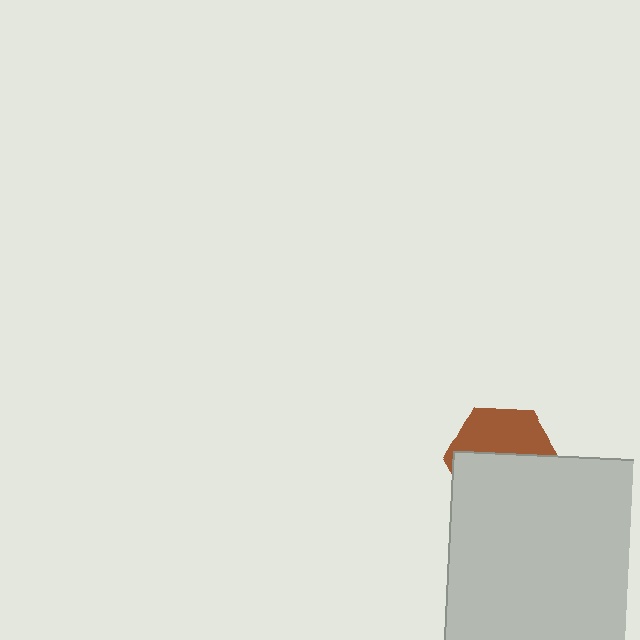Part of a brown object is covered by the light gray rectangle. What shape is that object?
It is a hexagon.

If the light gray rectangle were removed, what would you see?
You would see the complete brown hexagon.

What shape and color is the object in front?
The object in front is a light gray rectangle.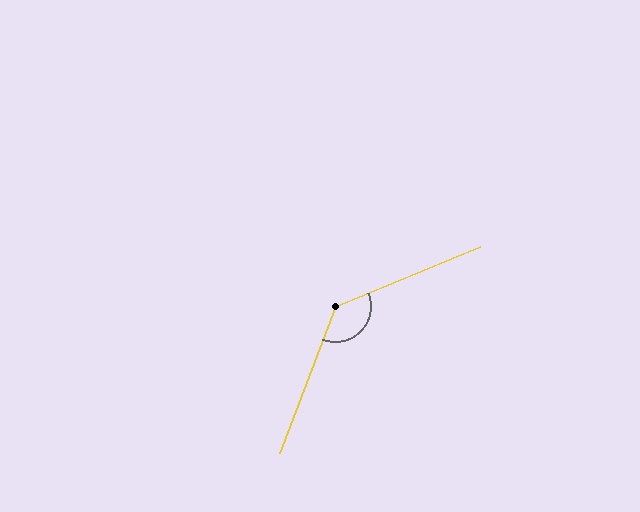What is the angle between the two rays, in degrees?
Approximately 134 degrees.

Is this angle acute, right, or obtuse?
It is obtuse.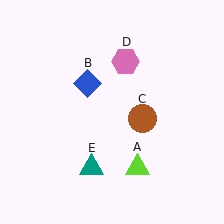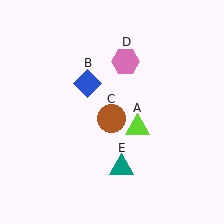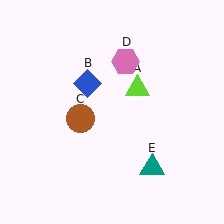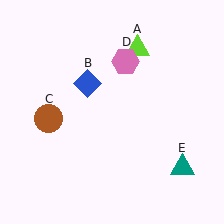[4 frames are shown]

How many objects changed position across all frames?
3 objects changed position: lime triangle (object A), brown circle (object C), teal triangle (object E).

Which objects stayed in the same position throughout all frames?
Blue diamond (object B) and pink hexagon (object D) remained stationary.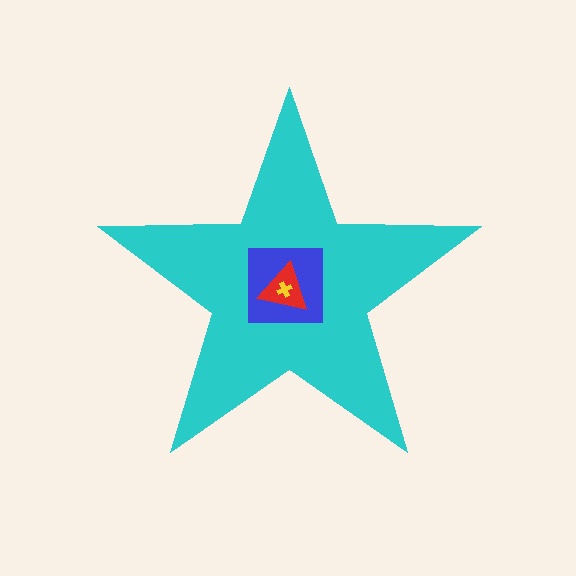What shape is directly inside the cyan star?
The blue square.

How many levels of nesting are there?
4.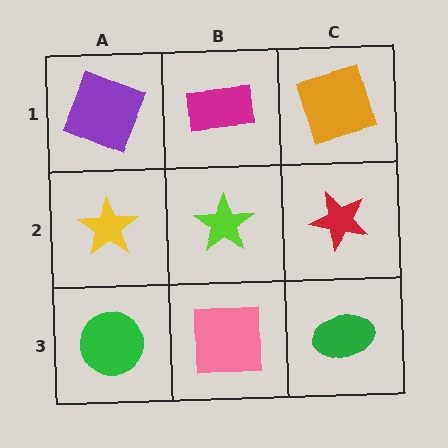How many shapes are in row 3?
3 shapes.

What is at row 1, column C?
An orange square.